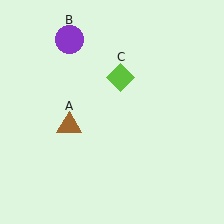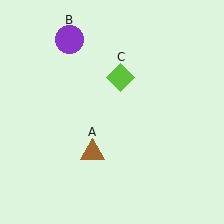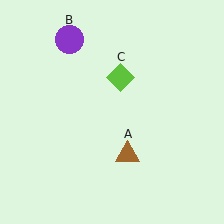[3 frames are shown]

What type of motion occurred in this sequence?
The brown triangle (object A) rotated counterclockwise around the center of the scene.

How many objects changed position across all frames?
1 object changed position: brown triangle (object A).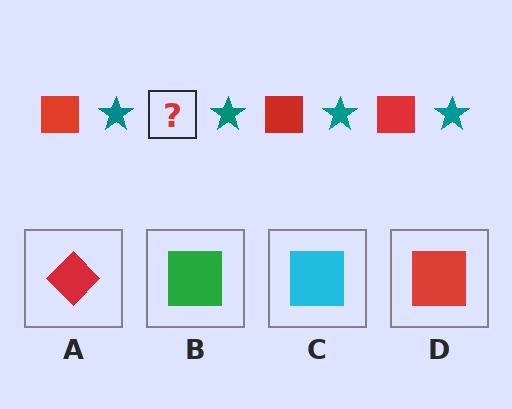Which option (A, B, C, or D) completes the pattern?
D.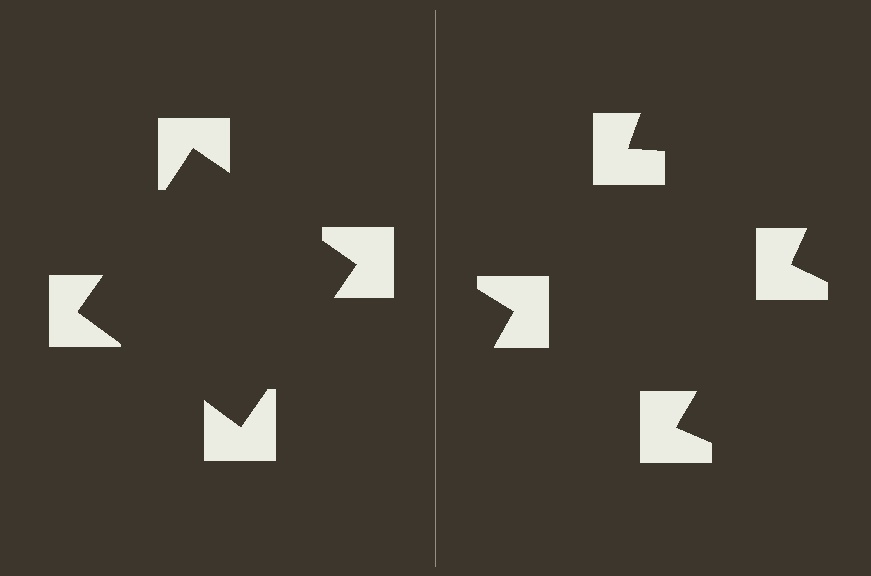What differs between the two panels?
The notched squares are positioned identically on both sides; only the wedge orientations differ. On the left they align to a square; on the right they are misaligned.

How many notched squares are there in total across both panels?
8 — 4 on each side.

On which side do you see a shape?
An illusory square appears on the left side. On the right side the wedge cuts are rotated, so no coherent shape forms.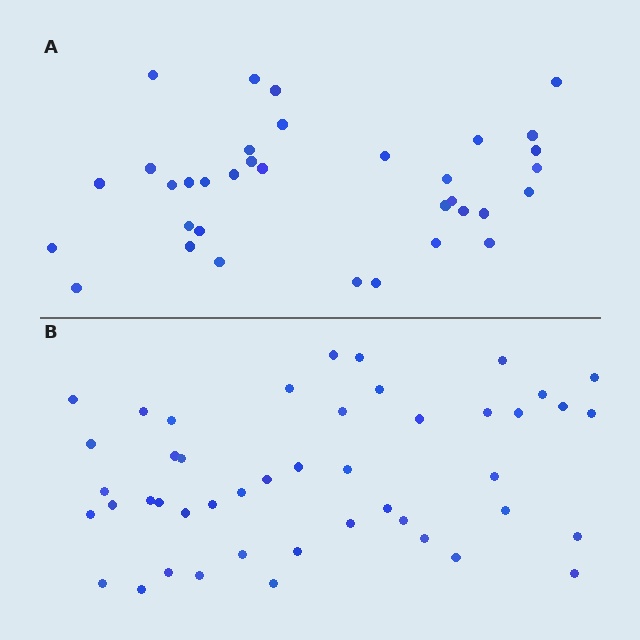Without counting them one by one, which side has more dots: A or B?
Region B (the bottom region) has more dots.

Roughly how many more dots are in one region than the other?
Region B has roughly 12 or so more dots than region A.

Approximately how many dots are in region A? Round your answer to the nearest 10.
About 40 dots. (The exact count is 35, which rounds to 40.)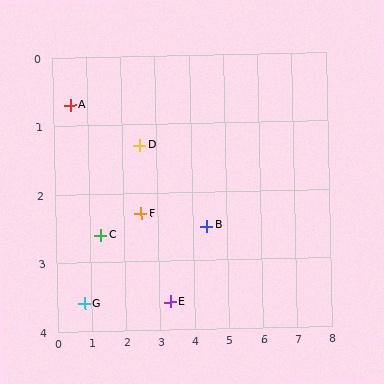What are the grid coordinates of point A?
Point A is at approximately (0.5, 0.7).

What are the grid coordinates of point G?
Point G is at approximately (0.8, 3.6).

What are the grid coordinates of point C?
Point C is at approximately (1.3, 2.6).